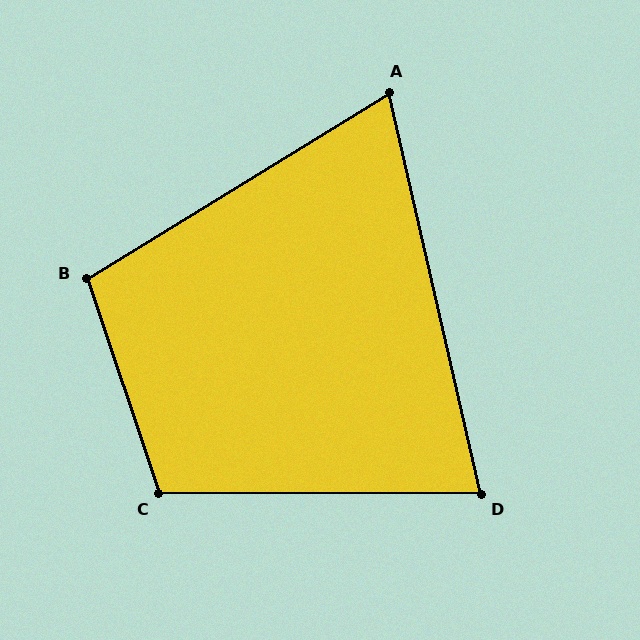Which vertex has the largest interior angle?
C, at approximately 109 degrees.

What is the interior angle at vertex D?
Approximately 77 degrees (acute).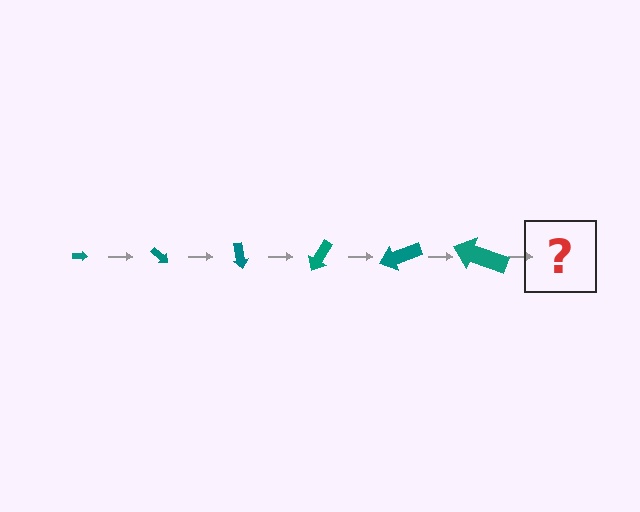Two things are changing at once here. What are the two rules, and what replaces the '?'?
The two rules are that the arrow grows larger each step and it rotates 40 degrees each step. The '?' should be an arrow, larger than the previous one and rotated 240 degrees from the start.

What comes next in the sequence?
The next element should be an arrow, larger than the previous one and rotated 240 degrees from the start.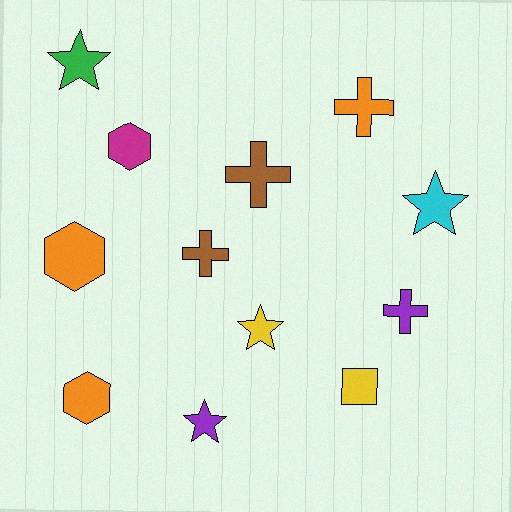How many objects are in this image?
There are 12 objects.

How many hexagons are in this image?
There are 3 hexagons.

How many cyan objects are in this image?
There is 1 cyan object.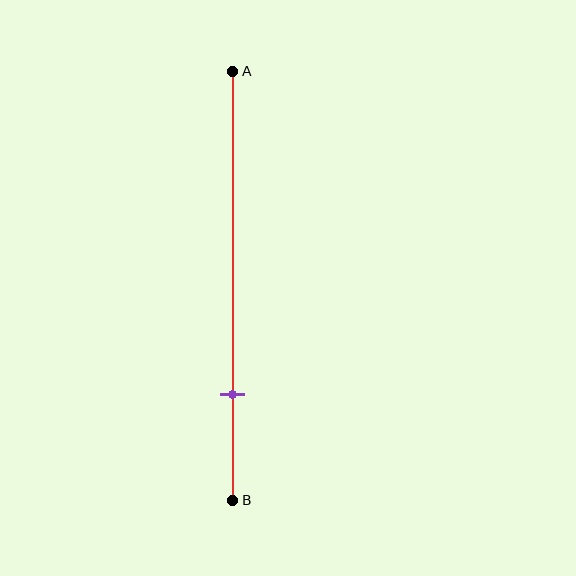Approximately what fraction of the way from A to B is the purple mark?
The purple mark is approximately 75% of the way from A to B.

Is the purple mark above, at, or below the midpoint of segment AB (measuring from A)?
The purple mark is below the midpoint of segment AB.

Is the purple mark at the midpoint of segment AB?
No, the mark is at about 75% from A, not at the 50% midpoint.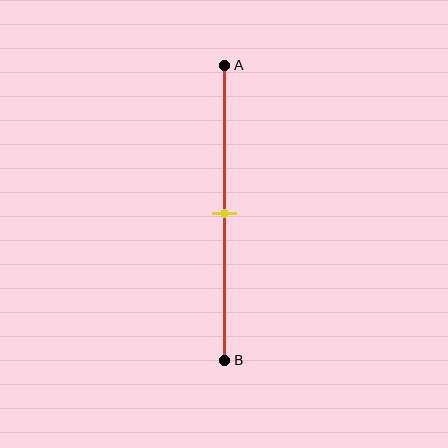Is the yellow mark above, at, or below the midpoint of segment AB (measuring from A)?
The yellow mark is approximately at the midpoint of segment AB.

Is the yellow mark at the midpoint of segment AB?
Yes, the mark is approximately at the midpoint.